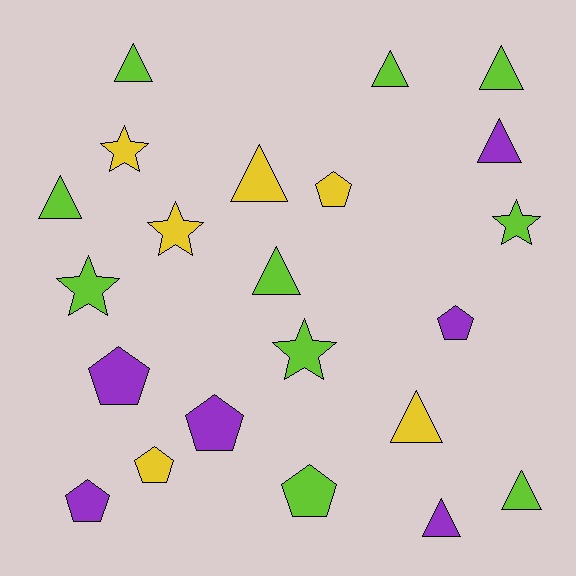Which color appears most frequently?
Lime, with 10 objects.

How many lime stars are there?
There are 3 lime stars.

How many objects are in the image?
There are 22 objects.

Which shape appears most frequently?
Triangle, with 10 objects.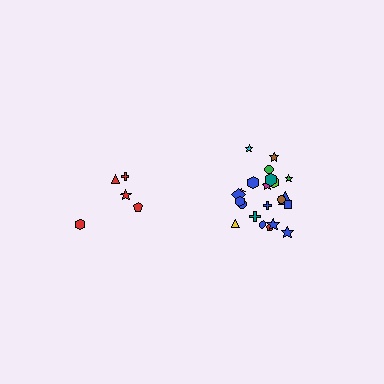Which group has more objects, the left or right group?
The right group.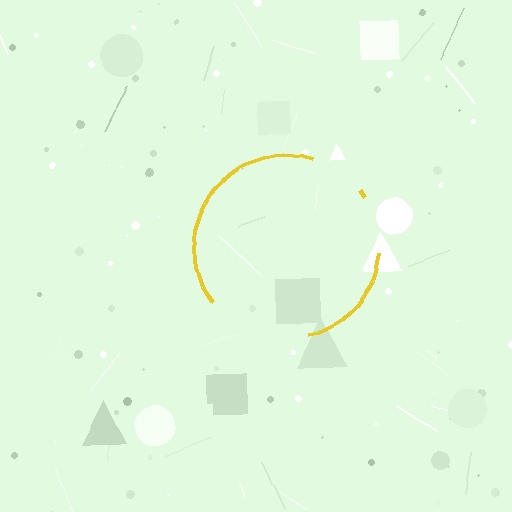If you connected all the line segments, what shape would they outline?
They would outline a circle.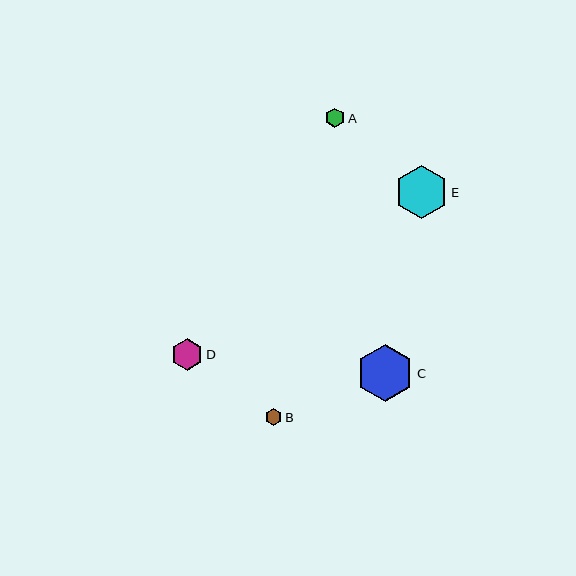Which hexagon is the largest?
Hexagon C is the largest with a size of approximately 57 pixels.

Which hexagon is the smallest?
Hexagon B is the smallest with a size of approximately 17 pixels.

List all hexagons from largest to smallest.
From largest to smallest: C, E, D, A, B.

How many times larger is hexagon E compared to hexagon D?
Hexagon E is approximately 1.7 times the size of hexagon D.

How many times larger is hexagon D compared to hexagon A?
Hexagon D is approximately 1.7 times the size of hexagon A.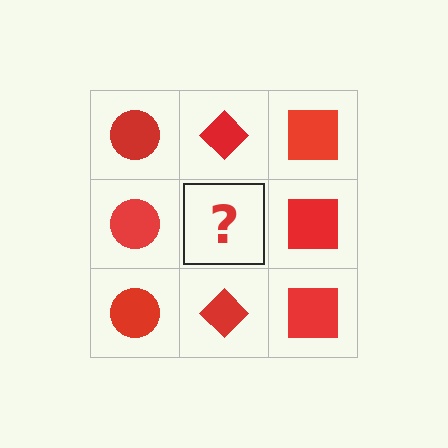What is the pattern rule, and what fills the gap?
The rule is that each column has a consistent shape. The gap should be filled with a red diamond.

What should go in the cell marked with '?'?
The missing cell should contain a red diamond.